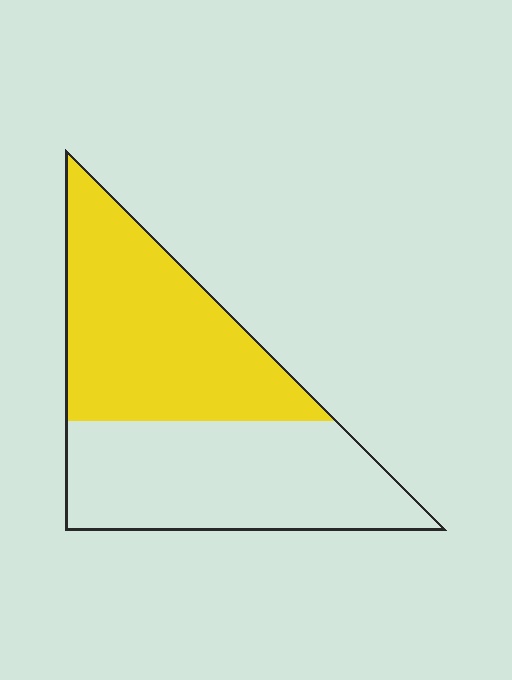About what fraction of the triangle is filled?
About one half (1/2).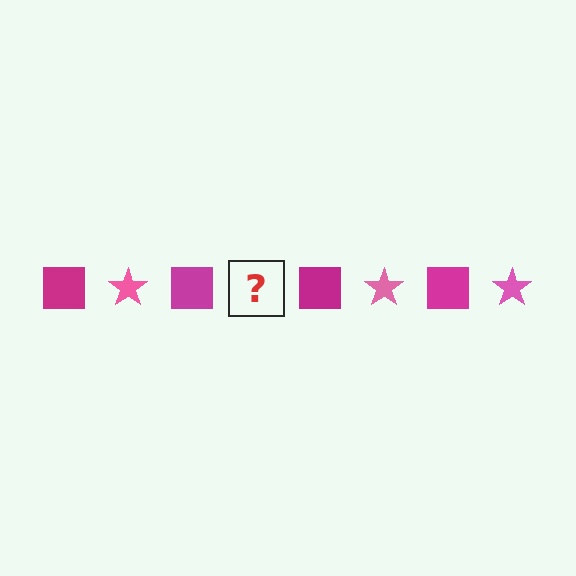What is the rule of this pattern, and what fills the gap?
The rule is that the pattern alternates between magenta square and pink star. The gap should be filled with a pink star.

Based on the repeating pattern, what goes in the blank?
The blank should be a pink star.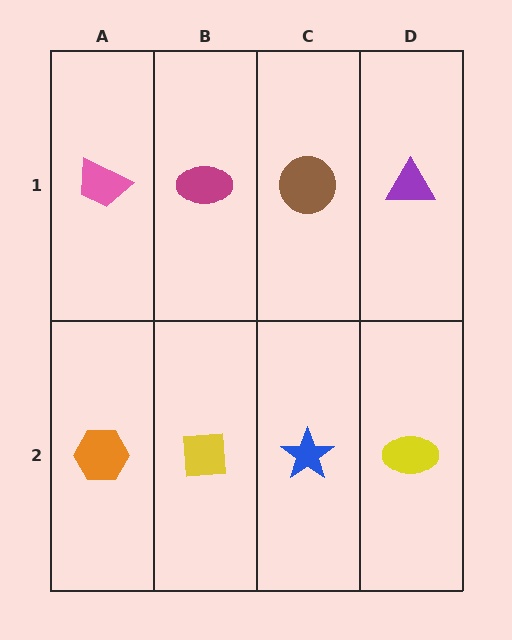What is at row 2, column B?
A yellow square.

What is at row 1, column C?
A brown circle.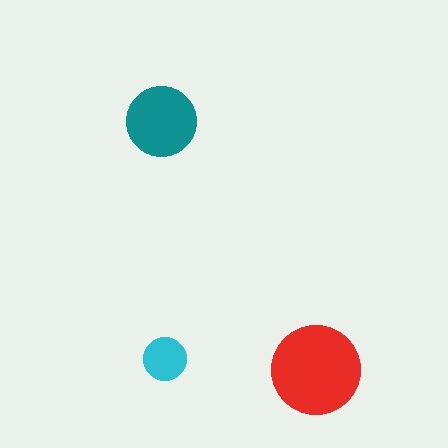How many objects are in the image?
There are 3 objects in the image.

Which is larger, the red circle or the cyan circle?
The red one.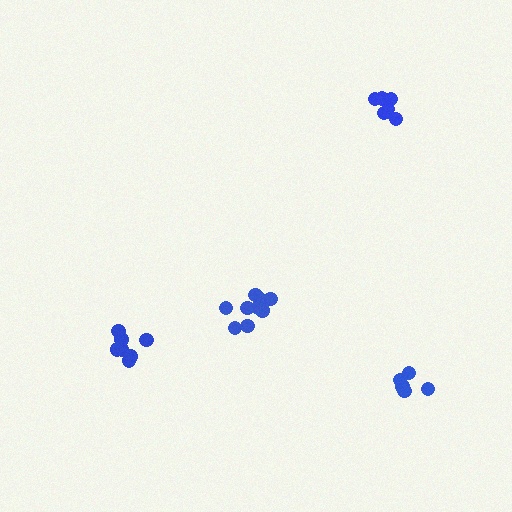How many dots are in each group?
Group 1: 7 dots, Group 2: 9 dots, Group 3: 5 dots, Group 4: 7 dots (28 total).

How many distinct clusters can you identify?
There are 4 distinct clusters.